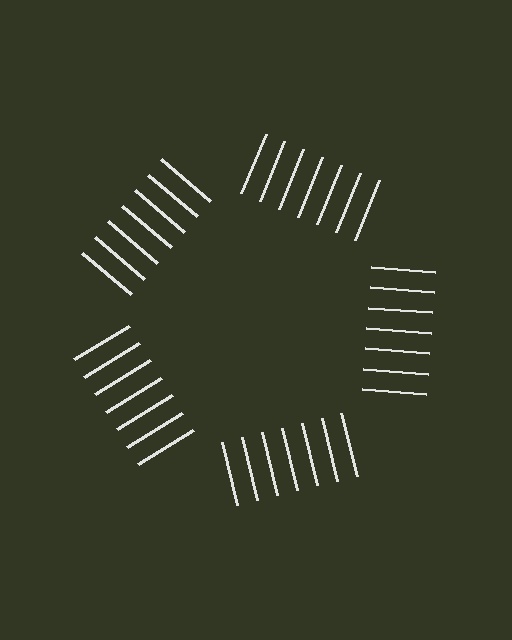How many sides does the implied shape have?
5 sides — the line-ends trace a pentagon.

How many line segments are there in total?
35 — 7 along each of the 5 edges.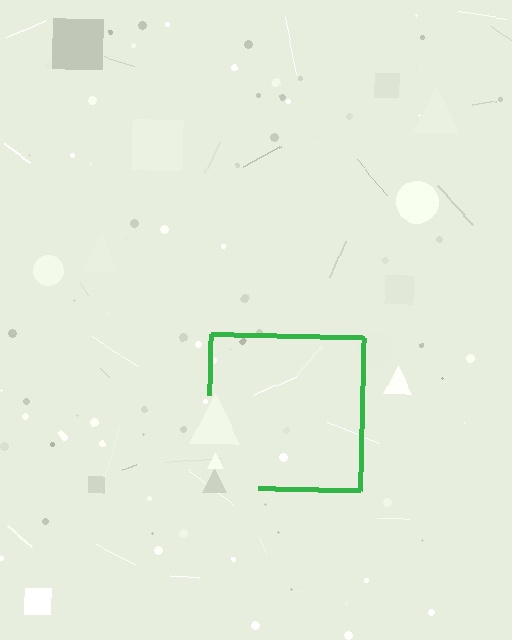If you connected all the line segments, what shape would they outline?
They would outline a square.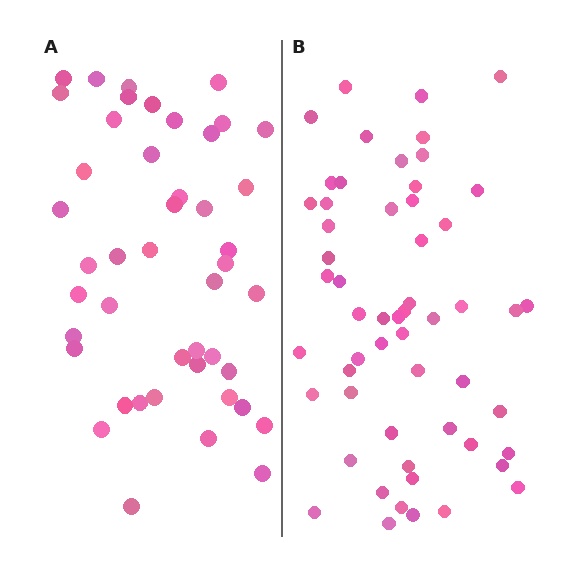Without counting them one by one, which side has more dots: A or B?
Region B (the right region) has more dots.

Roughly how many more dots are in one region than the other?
Region B has roughly 12 or so more dots than region A.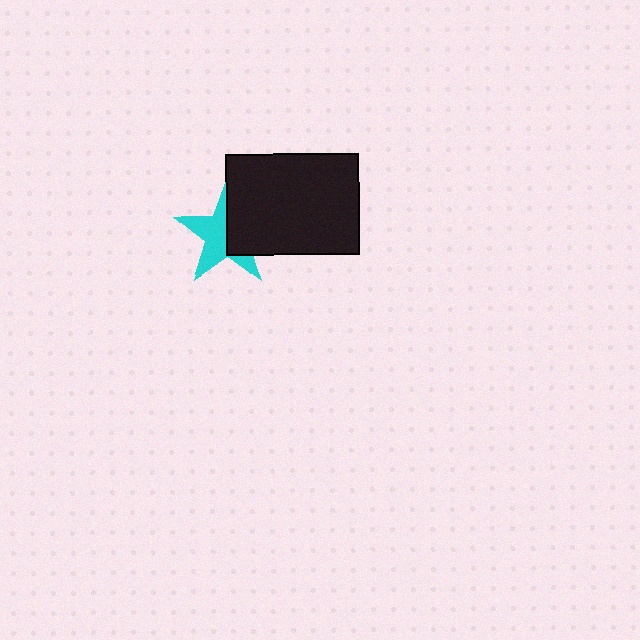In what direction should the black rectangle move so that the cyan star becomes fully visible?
The black rectangle should move right. That is the shortest direction to clear the overlap and leave the cyan star fully visible.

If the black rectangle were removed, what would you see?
You would see the complete cyan star.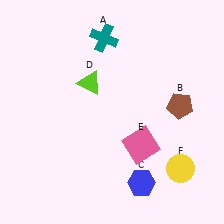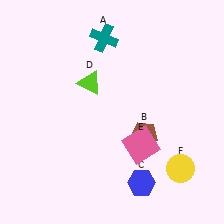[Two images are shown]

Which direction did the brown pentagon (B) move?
The brown pentagon (B) moved left.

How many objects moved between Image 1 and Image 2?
1 object moved between the two images.